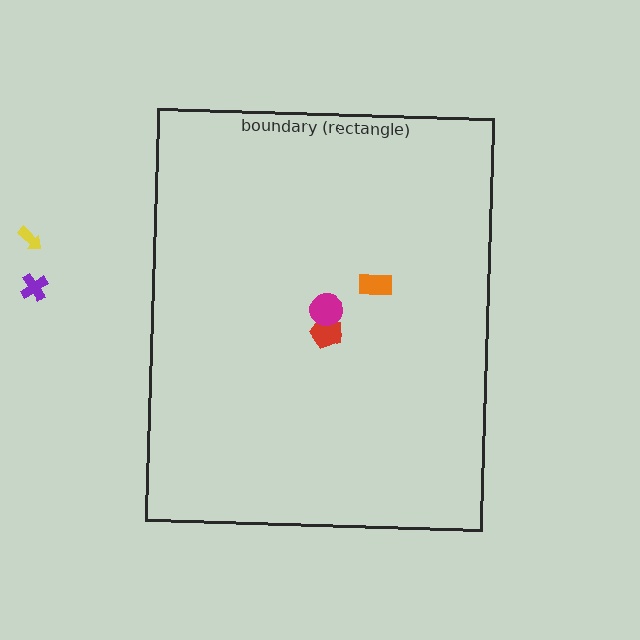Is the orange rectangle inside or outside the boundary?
Inside.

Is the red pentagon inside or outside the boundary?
Inside.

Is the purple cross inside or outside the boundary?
Outside.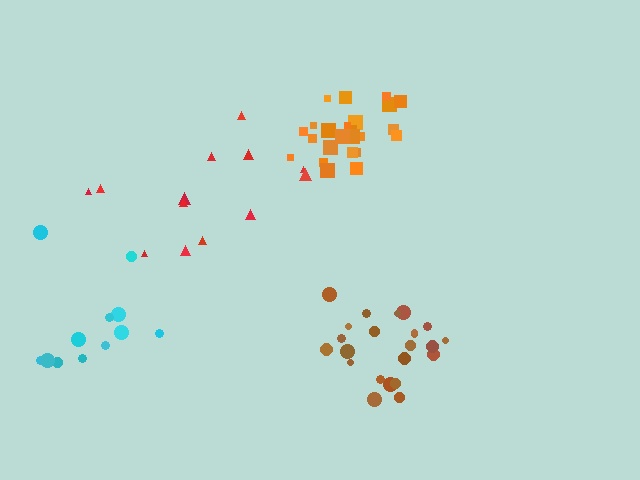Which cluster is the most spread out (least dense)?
Red.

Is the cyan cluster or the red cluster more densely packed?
Cyan.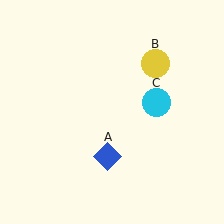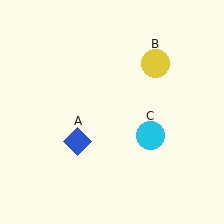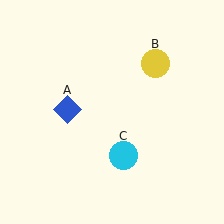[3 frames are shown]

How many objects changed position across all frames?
2 objects changed position: blue diamond (object A), cyan circle (object C).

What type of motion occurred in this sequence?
The blue diamond (object A), cyan circle (object C) rotated clockwise around the center of the scene.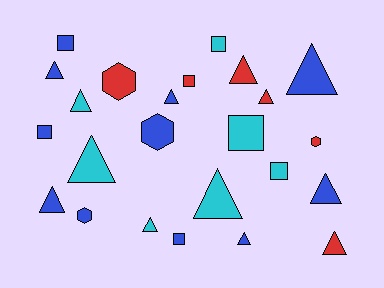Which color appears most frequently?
Blue, with 11 objects.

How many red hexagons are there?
There are 2 red hexagons.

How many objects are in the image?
There are 24 objects.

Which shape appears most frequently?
Triangle, with 13 objects.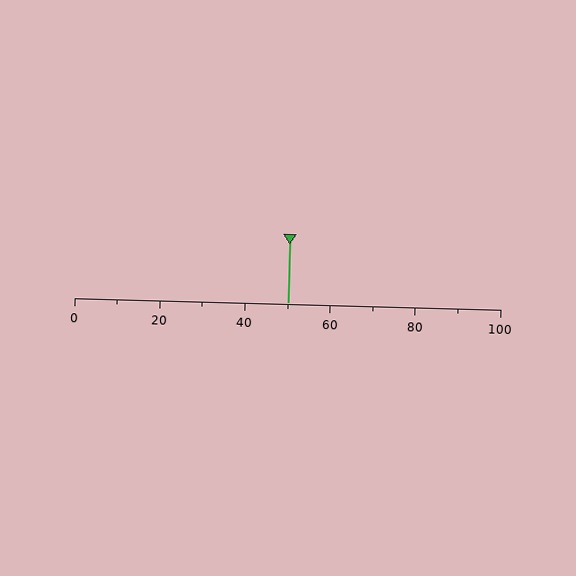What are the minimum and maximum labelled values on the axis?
The axis runs from 0 to 100.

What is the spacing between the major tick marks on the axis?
The major ticks are spaced 20 apart.